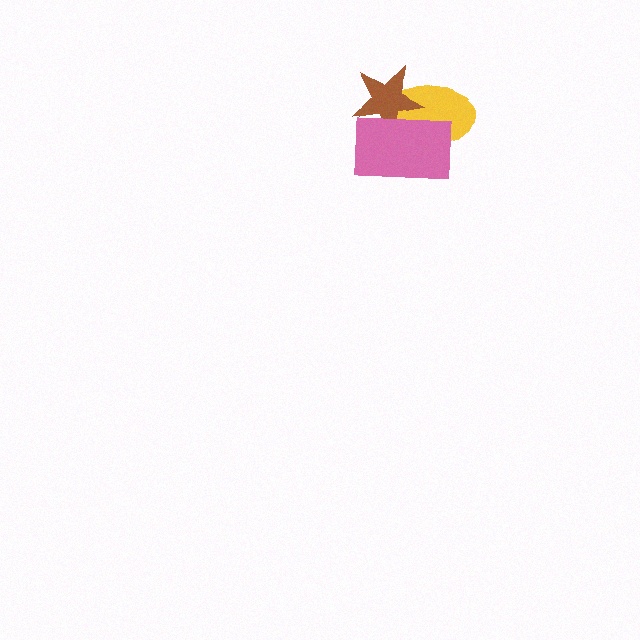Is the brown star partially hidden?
Yes, it is partially covered by another shape.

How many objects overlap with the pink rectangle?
2 objects overlap with the pink rectangle.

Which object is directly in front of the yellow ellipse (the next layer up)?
The brown star is directly in front of the yellow ellipse.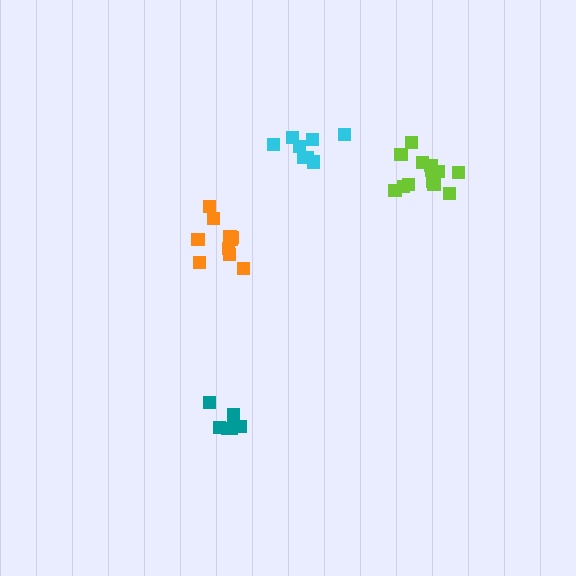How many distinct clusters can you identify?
There are 4 distinct clusters.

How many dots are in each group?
Group 1: 13 dots, Group 2: 7 dots, Group 3: 11 dots, Group 4: 8 dots (39 total).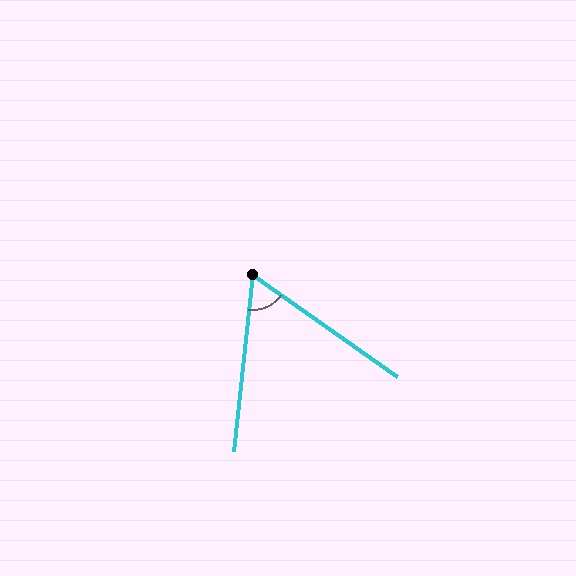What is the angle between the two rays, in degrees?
Approximately 61 degrees.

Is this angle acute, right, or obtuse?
It is acute.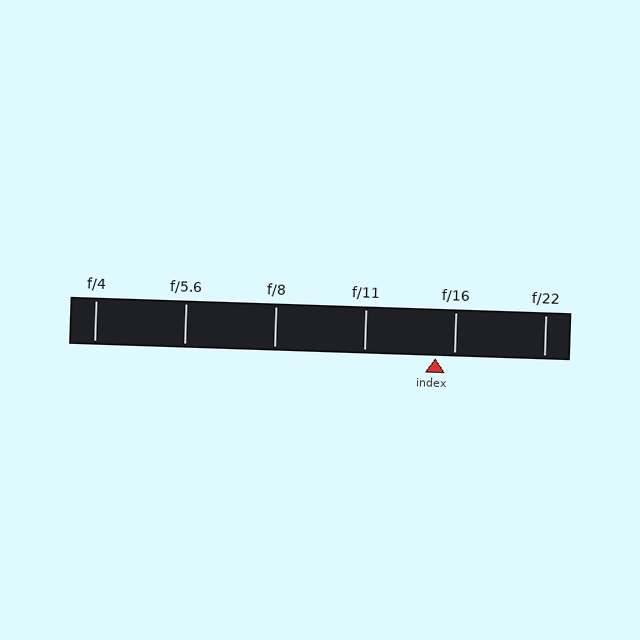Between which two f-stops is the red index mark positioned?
The index mark is between f/11 and f/16.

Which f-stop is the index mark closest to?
The index mark is closest to f/16.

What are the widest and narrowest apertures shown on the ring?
The widest aperture shown is f/4 and the narrowest is f/22.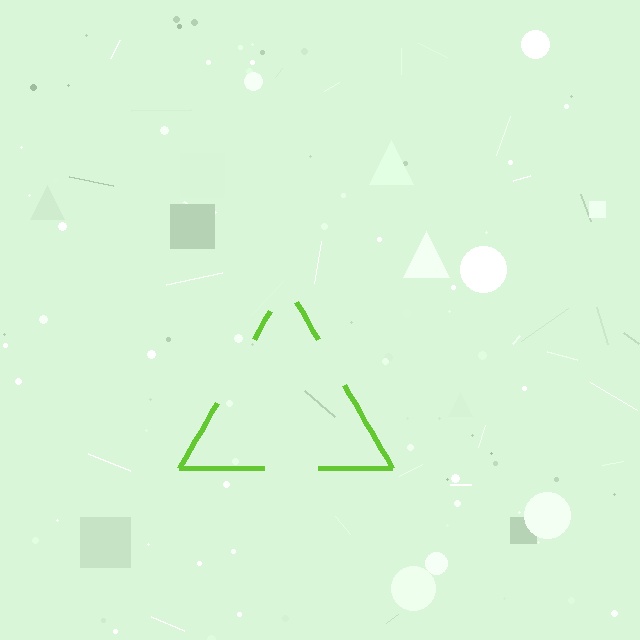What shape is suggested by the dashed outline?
The dashed outline suggests a triangle.